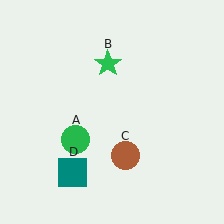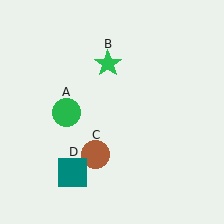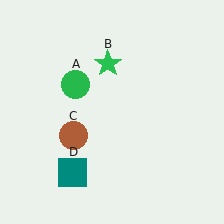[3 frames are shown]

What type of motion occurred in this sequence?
The green circle (object A), brown circle (object C) rotated clockwise around the center of the scene.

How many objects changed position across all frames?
2 objects changed position: green circle (object A), brown circle (object C).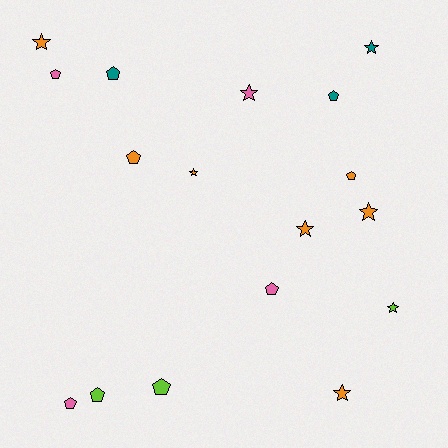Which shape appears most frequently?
Pentagon, with 9 objects.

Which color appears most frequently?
Orange, with 7 objects.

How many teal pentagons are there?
There are 2 teal pentagons.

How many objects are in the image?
There are 17 objects.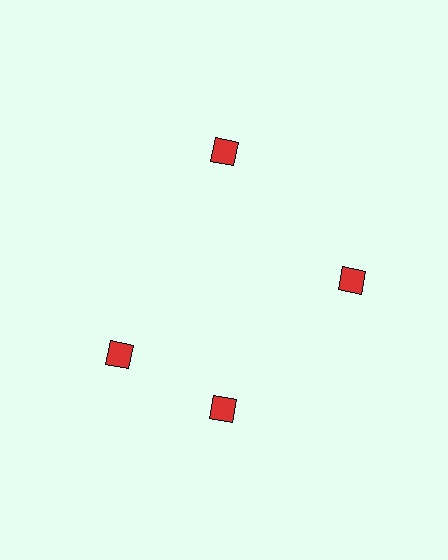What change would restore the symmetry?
The symmetry would be restored by rotating it back into even spacing with its neighbors so that all 4 diamonds sit at equal angles and equal distance from the center.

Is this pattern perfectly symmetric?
No. The 4 red diamonds are arranged in a ring, but one element near the 9 o'clock position is rotated out of alignment along the ring, breaking the 4-fold rotational symmetry.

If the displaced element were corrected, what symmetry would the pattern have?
It would have 4-fold rotational symmetry — the pattern would map onto itself every 90 degrees.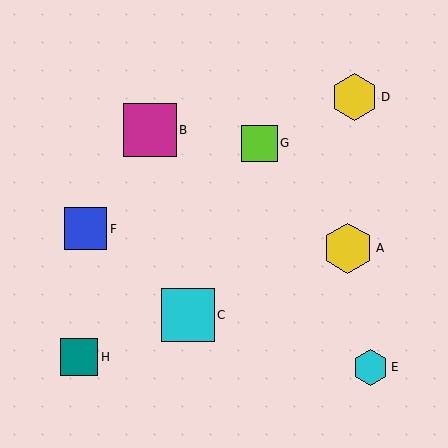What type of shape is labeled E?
Shape E is a cyan hexagon.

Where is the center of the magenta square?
The center of the magenta square is at (150, 130).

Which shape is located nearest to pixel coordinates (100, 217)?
The blue square (labeled F) at (86, 229) is nearest to that location.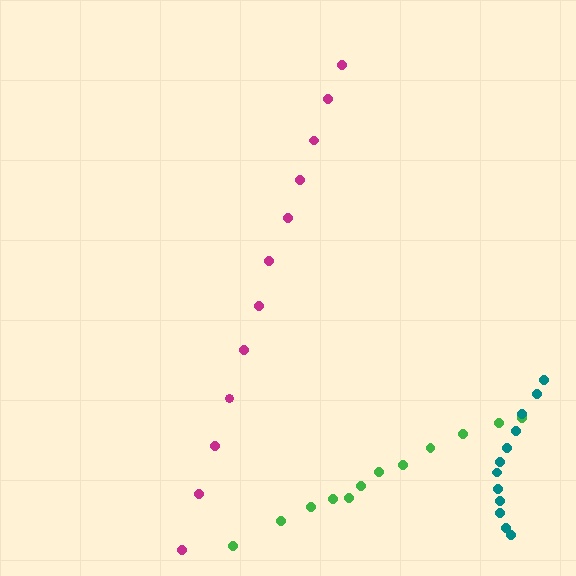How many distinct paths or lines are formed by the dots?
There are 3 distinct paths.